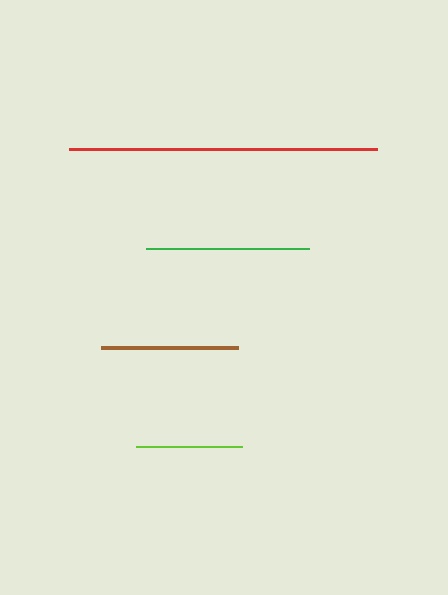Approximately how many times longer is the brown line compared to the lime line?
The brown line is approximately 1.3 times the length of the lime line.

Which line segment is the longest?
The red line is the longest at approximately 308 pixels.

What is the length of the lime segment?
The lime segment is approximately 105 pixels long.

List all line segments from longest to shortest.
From longest to shortest: red, green, brown, lime.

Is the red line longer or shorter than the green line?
The red line is longer than the green line.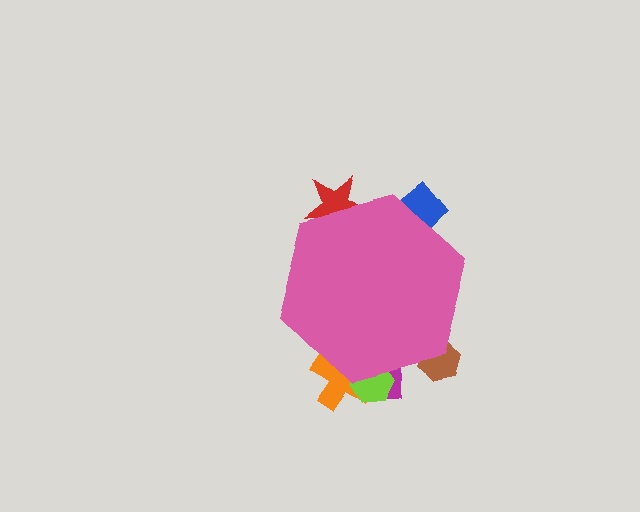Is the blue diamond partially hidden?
Yes, the blue diamond is partially hidden behind the pink hexagon.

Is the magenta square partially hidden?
Yes, the magenta square is partially hidden behind the pink hexagon.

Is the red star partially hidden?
Yes, the red star is partially hidden behind the pink hexagon.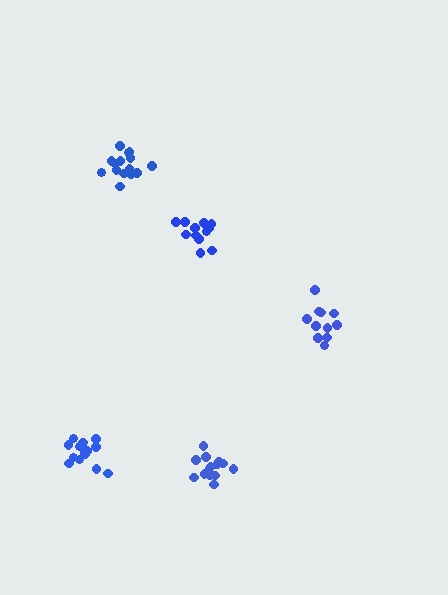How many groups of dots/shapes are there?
There are 5 groups.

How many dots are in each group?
Group 1: 12 dots, Group 2: 15 dots, Group 3: 11 dots, Group 4: 14 dots, Group 5: 14 dots (66 total).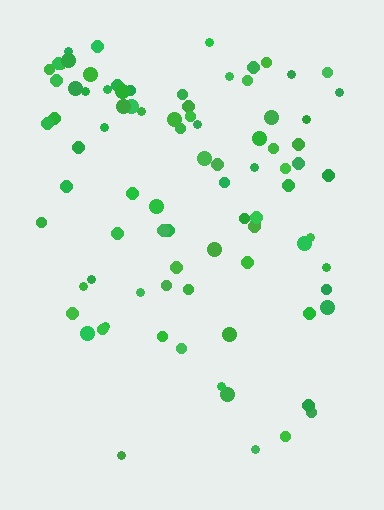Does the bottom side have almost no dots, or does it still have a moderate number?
Still a moderate number, just noticeably fewer than the top.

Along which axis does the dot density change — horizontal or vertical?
Vertical.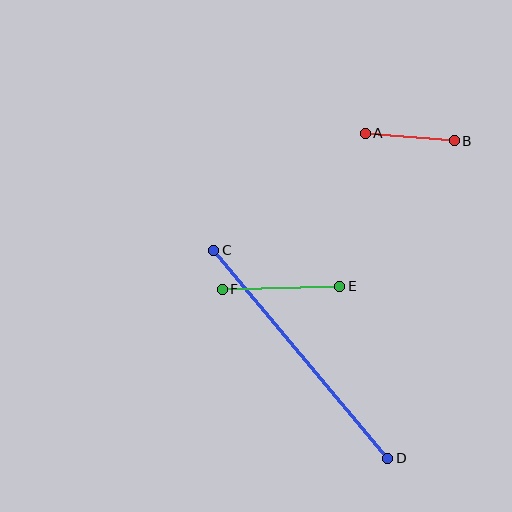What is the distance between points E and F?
The distance is approximately 118 pixels.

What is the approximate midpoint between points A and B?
The midpoint is at approximately (410, 137) pixels.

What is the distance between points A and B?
The distance is approximately 89 pixels.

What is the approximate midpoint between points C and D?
The midpoint is at approximately (301, 354) pixels.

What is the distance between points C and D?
The distance is approximately 271 pixels.